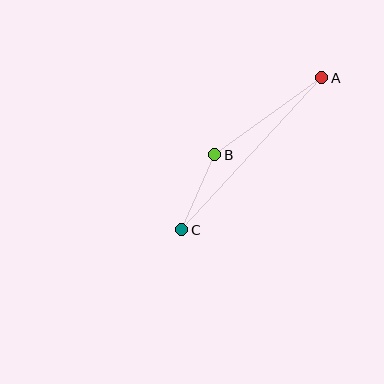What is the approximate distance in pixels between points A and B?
The distance between A and B is approximately 132 pixels.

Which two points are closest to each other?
Points B and C are closest to each other.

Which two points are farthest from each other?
Points A and C are farthest from each other.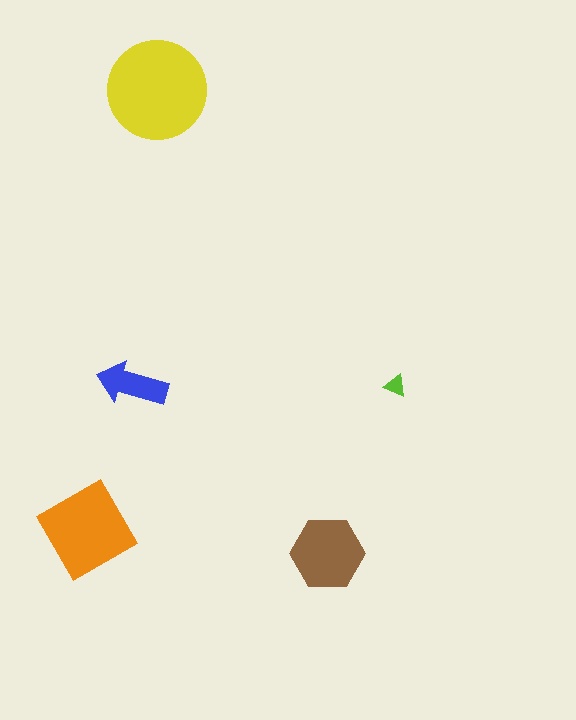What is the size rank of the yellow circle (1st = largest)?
1st.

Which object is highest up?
The yellow circle is topmost.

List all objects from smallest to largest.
The lime triangle, the blue arrow, the brown hexagon, the orange diamond, the yellow circle.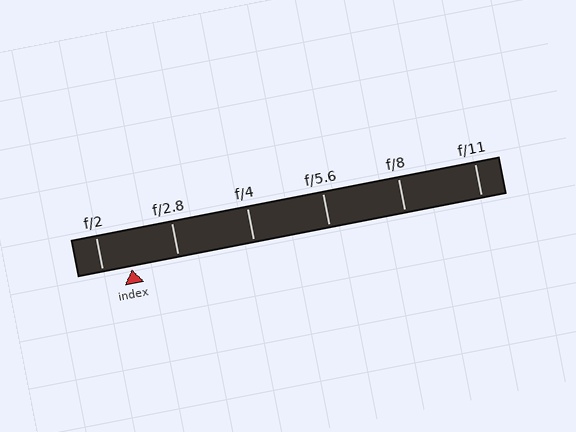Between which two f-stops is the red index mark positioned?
The index mark is between f/2 and f/2.8.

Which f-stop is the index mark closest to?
The index mark is closest to f/2.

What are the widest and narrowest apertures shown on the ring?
The widest aperture shown is f/2 and the narrowest is f/11.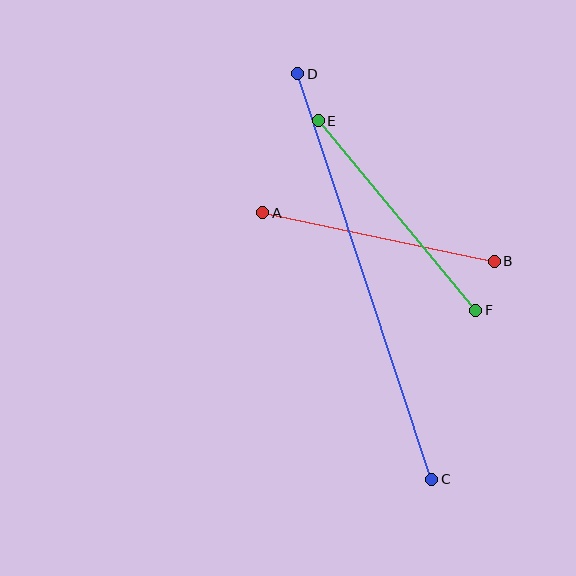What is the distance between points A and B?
The distance is approximately 236 pixels.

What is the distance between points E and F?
The distance is approximately 246 pixels.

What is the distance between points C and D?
The distance is approximately 427 pixels.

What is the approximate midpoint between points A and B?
The midpoint is at approximately (379, 237) pixels.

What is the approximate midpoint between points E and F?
The midpoint is at approximately (397, 216) pixels.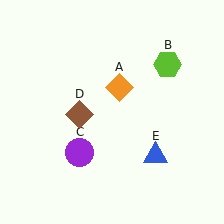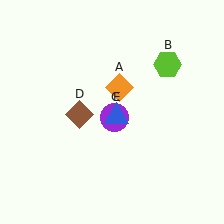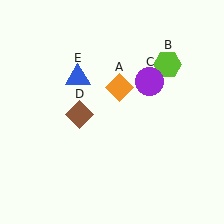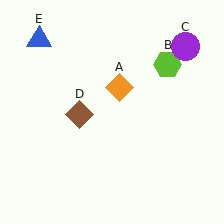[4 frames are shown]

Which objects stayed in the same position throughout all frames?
Orange diamond (object A) and lime hexagon (object B) and brown diamond (object D) remained stationary.